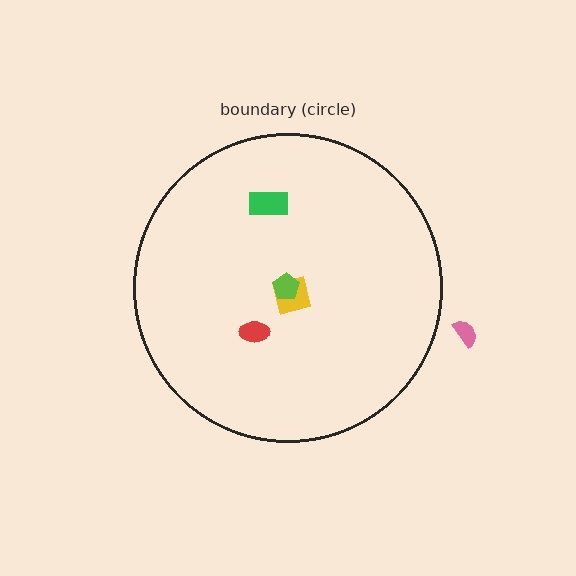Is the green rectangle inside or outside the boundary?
Inside.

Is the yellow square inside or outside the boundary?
Inside.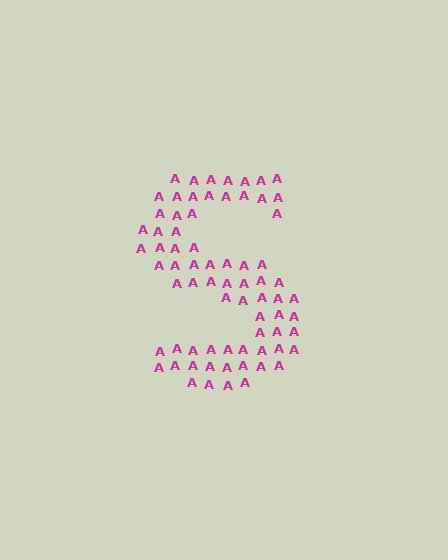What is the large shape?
The large shape is the letter S.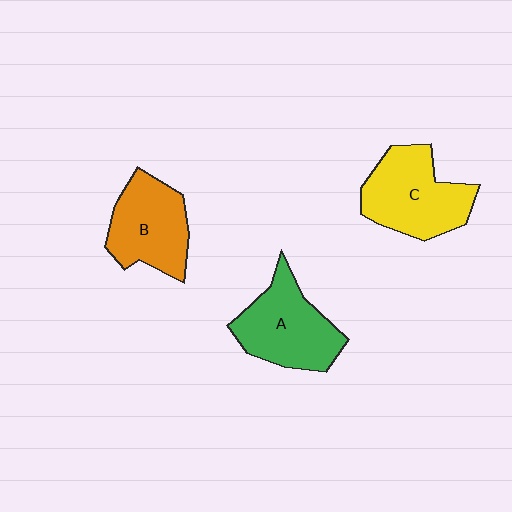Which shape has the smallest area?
Shape B (orange).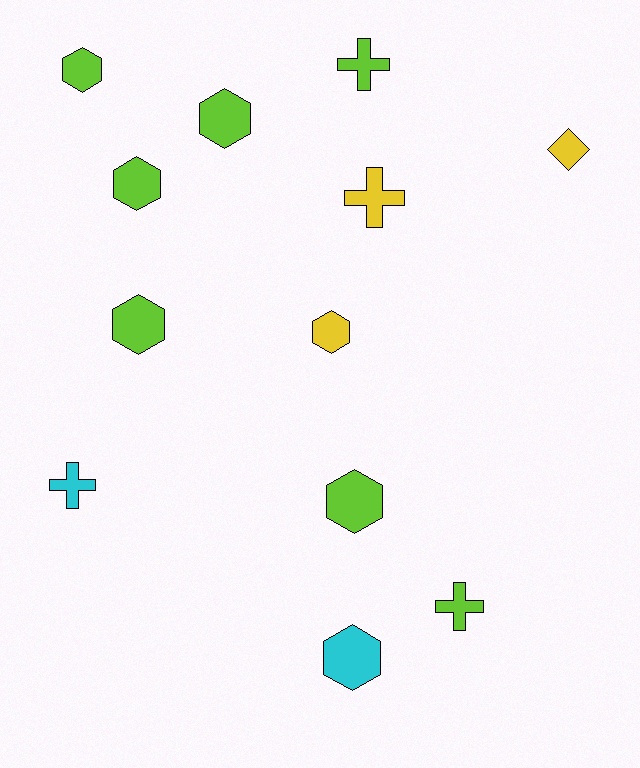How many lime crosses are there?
There are 2 lime crosses.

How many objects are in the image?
There are 12 objects.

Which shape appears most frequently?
Hexagon, with 7 objects.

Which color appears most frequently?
Lime, with 7 objects.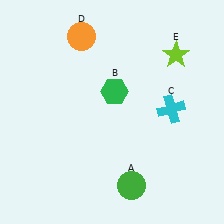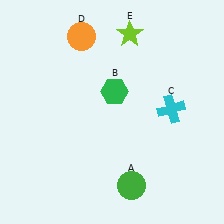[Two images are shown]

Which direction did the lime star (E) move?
The lime star (E) moved left.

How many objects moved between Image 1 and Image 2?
1 object moved between the two images.